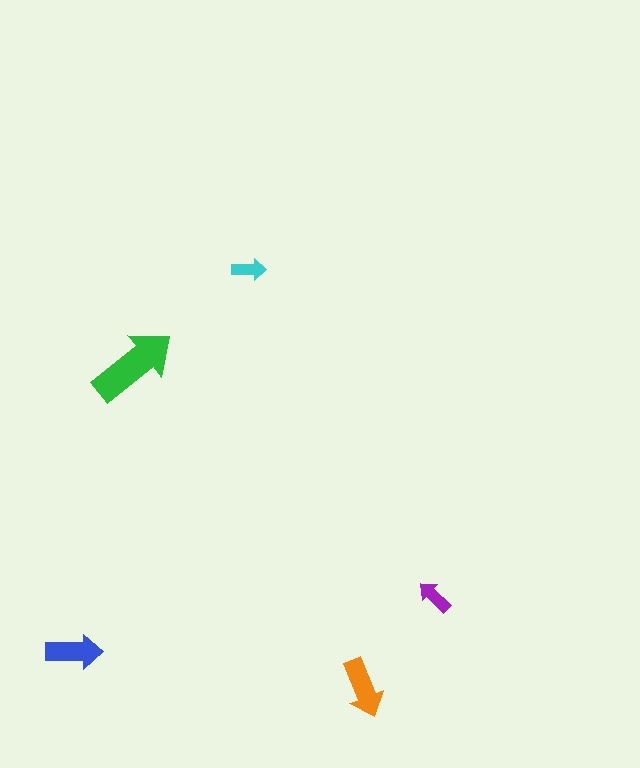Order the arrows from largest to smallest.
the green one, the orange one, the blue one, the purple one, the cyan one.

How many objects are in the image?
There are 5 objects in the image.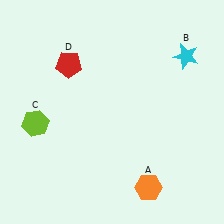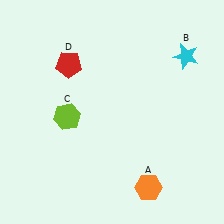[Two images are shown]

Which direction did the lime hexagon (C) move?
The lime hexagon (C) moved right.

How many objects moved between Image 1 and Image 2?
1 object moved between the two images.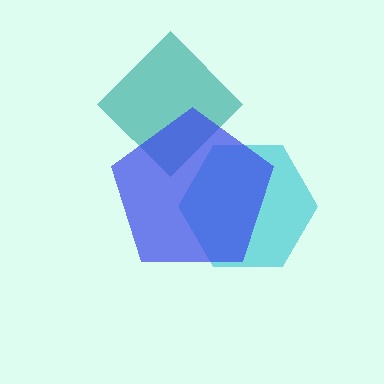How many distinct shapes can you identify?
There are 3 distinct shapes: a teal diamond, a cyan hexagon, a blue pentagon.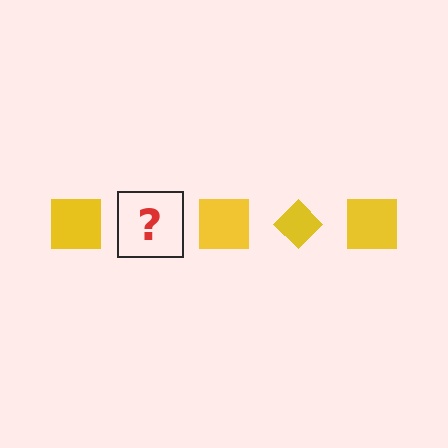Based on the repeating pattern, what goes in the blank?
The blank should be a yellow diamond.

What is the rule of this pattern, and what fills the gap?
The rule is that the pattern cycles through square, diamond shapes in yellow. The gap should be filled with a yellow diamond.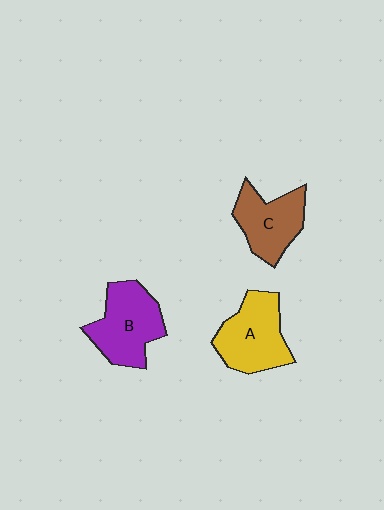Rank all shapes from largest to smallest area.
From largest to smallest: B (purple), A (yellow), C (brown).